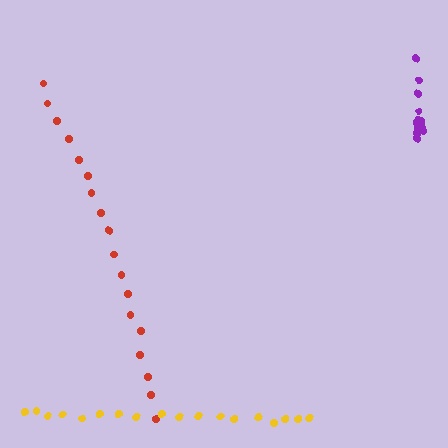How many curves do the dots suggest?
There are 3 distinct paths.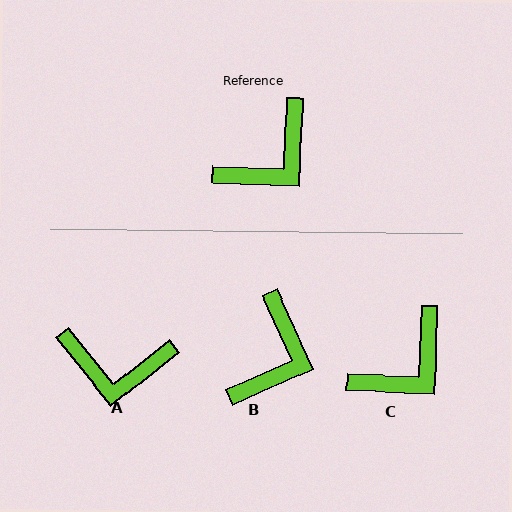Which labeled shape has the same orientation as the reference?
C.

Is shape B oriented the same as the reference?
No, it is off by about 26 degrees.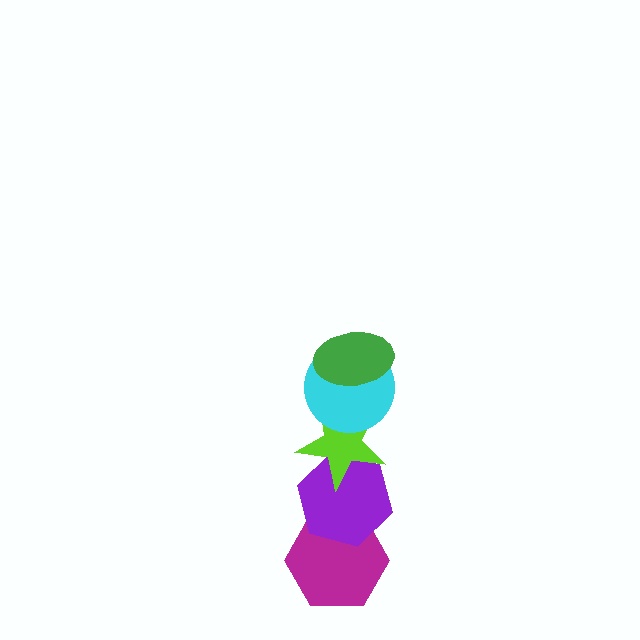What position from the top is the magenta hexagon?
The magenta hexagon is 5th from the top.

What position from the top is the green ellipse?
The green ellipse is 1st from the top.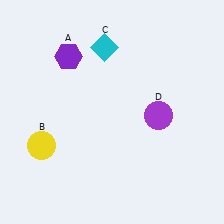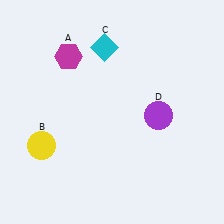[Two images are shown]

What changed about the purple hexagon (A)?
In Image 1, A is purple. In Image 2, it changed to magenta.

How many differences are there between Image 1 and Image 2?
There is 1 difference between the two images.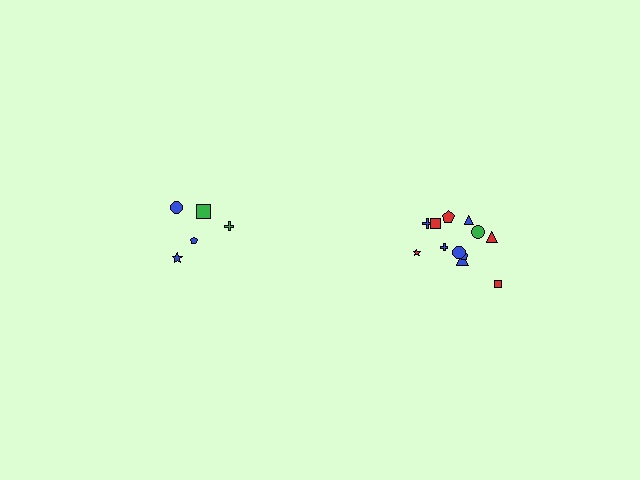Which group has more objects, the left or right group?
The right group.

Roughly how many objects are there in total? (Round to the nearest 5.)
Roughly 15 objects in total.